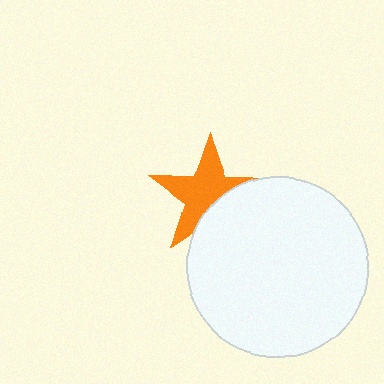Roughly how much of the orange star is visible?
Most of it is visible (roughly 65%).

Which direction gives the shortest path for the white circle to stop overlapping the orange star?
Moving toward the lower-right gives the shortest separation.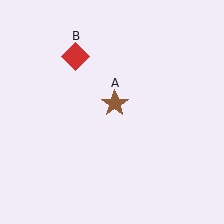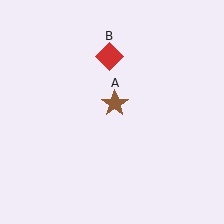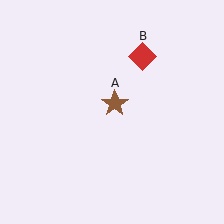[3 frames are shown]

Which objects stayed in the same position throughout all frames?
Brown star (object A) remained stationary.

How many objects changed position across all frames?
1 object changed position: red diamond (object B).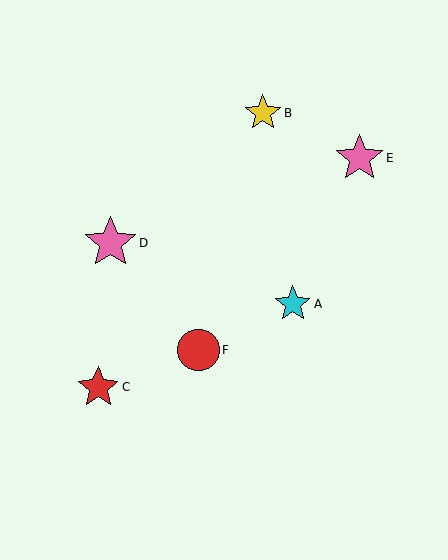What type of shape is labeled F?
Shape F is a red circle.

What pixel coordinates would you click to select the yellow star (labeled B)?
Click at (263, 113) to select the yellow star B.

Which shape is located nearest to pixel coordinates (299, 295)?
The cyan star (labeled A) at (293, 304) is nearest to that location.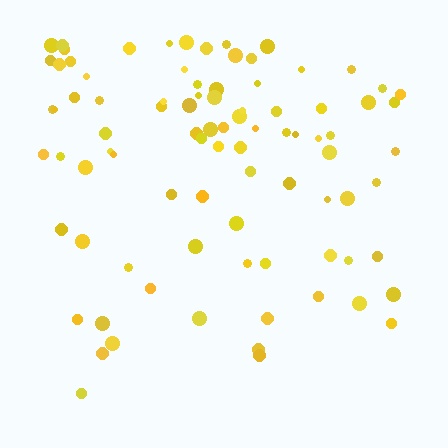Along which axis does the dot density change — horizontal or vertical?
Vertical.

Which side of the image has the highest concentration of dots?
The top.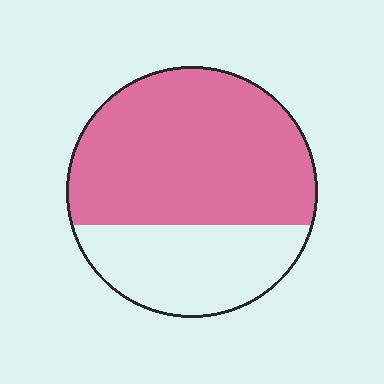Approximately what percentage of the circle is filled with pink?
Approximately 65%.